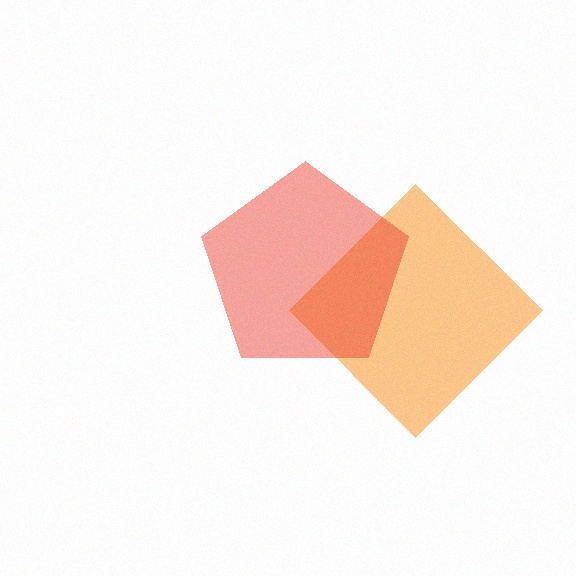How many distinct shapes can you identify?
There are 2 distinct shapes: an orange diamond, a red pentagon.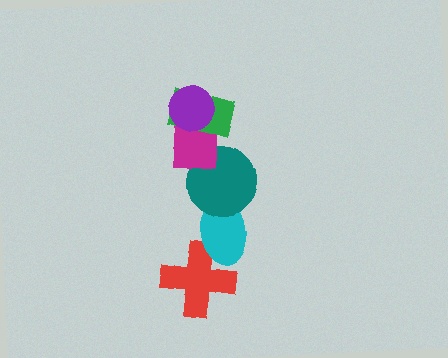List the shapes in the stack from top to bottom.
From top to bottom: the purple circle, the green rectangle, the magenta square, the teal circle, the cyan ellipse, the red cross.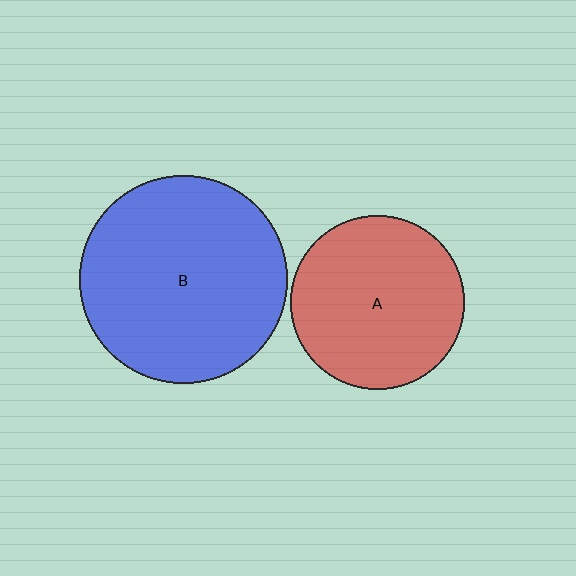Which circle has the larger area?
Circle B (blue).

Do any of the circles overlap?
No, none of the circles overlap.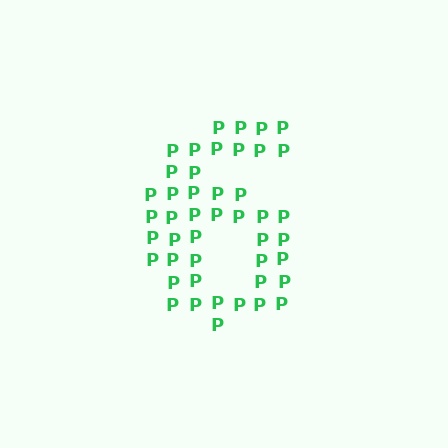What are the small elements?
The small elements are letter P's.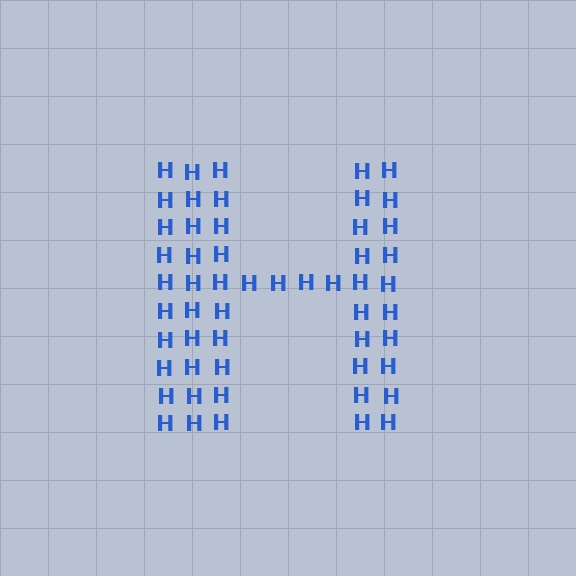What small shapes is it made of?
It is made of small letter H's.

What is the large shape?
The large shape is the letter H.